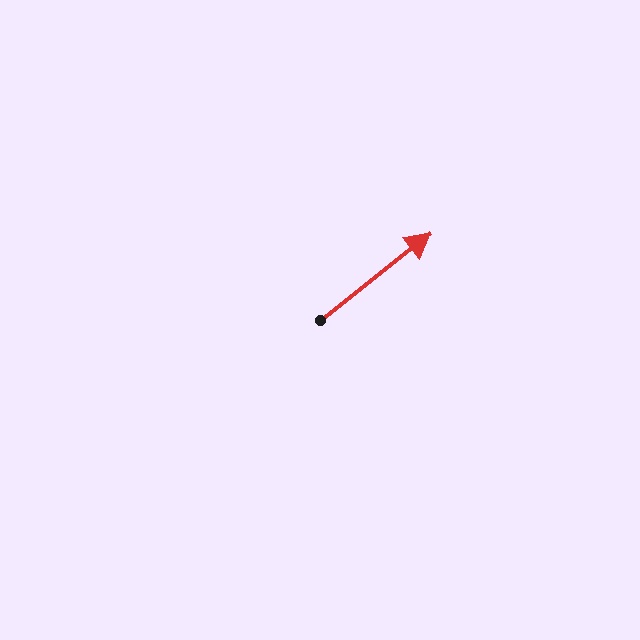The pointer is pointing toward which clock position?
Roughly 2 o'clock.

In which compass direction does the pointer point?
Northeast.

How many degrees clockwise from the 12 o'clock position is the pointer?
Approximately 52 degrees.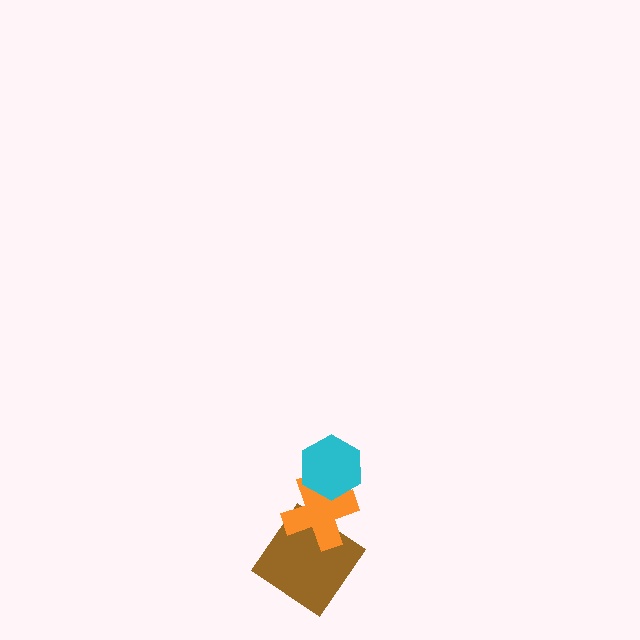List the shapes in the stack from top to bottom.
From top to bottom: the cyan hexagon, the orange cross, the brown diamond.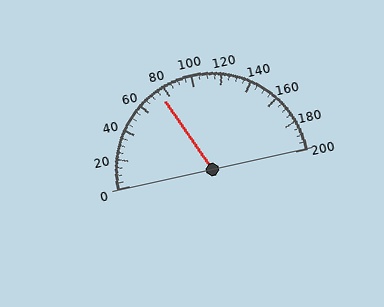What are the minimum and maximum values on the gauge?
The gauge ranges from 0 to 200.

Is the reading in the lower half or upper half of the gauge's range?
The reading is in the lower half of the range (0 to 200).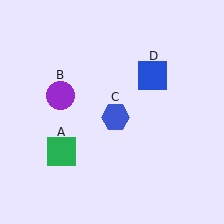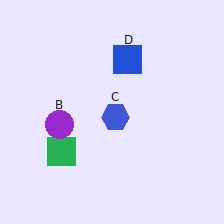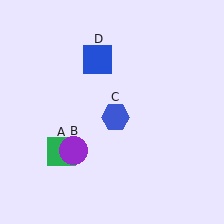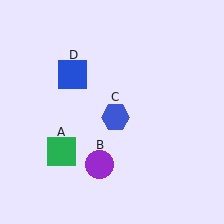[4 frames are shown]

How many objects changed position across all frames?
2 objects changed position: purple circle (object B), blue square (object D).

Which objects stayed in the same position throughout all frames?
Green square (object A) and blue hexagon (object C) remained stationary.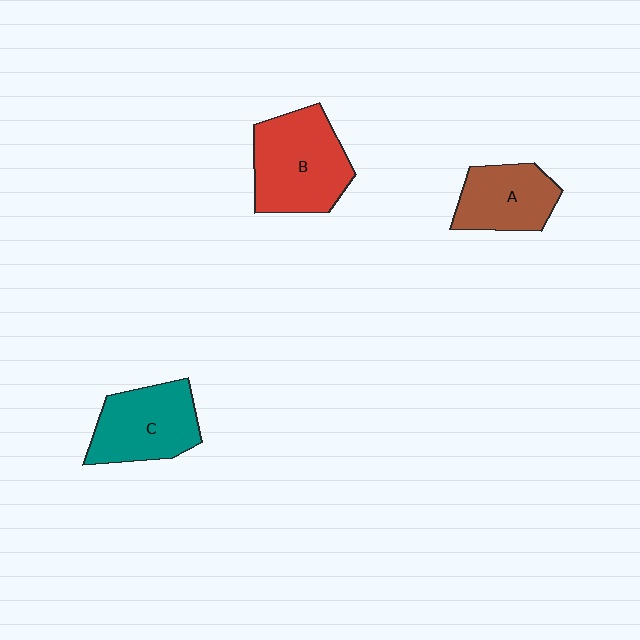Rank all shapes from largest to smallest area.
From largest to smallest: B (red), C (teal), A (brown).